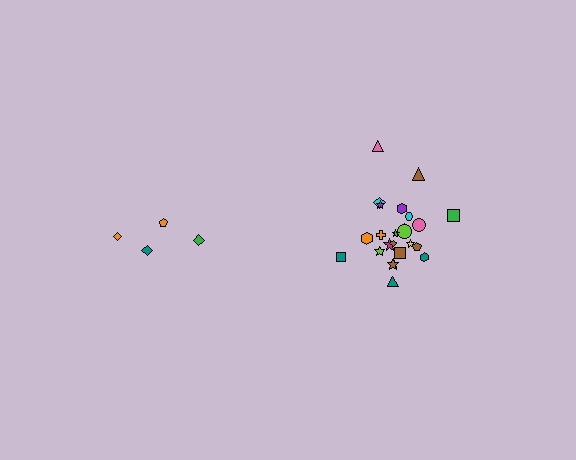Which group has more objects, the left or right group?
The right group.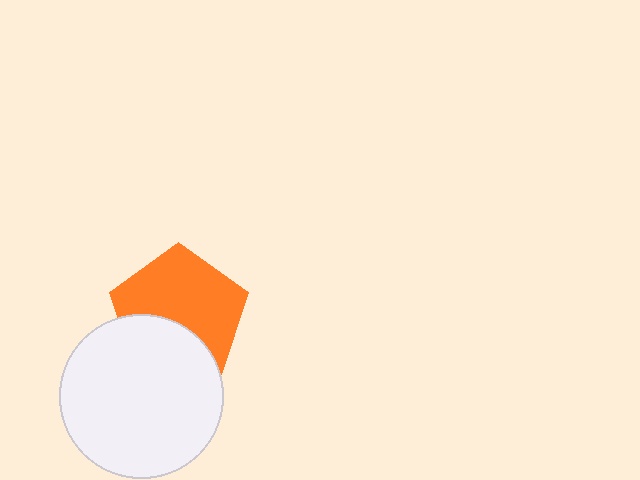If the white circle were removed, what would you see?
You would see the complete orange pentagon.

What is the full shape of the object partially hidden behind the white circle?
The partially hidden object is an orange pentagon.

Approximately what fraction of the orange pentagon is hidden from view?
Roughly 35% of the orange pentagon is hidden behind the white circle.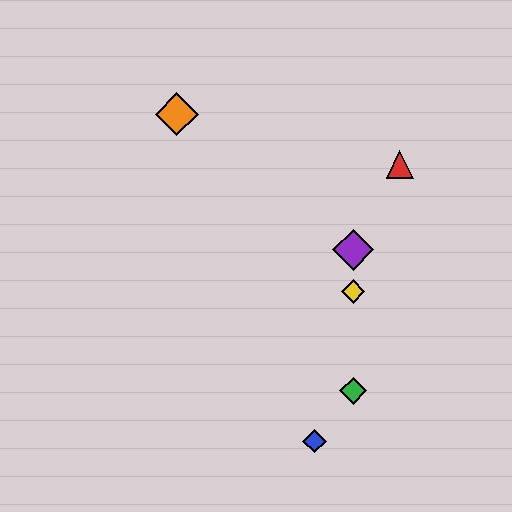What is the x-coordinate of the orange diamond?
The orange diamond is at x≈177.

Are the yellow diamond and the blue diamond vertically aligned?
No, the yellow diamond is at x≈353 and the blue diamond is at x≈314.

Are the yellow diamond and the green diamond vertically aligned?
Yes, both are at x≈353.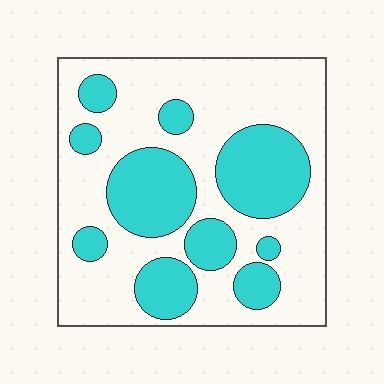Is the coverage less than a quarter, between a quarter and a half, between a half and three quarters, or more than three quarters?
Between a quarter and a half.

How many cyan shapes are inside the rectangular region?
10.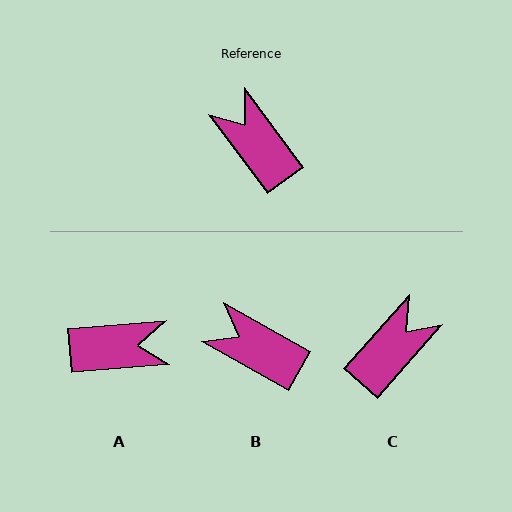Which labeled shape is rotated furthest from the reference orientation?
A, about 122 degrees away.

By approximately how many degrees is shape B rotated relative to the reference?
Approximately 24 degrees counter-clockwise.